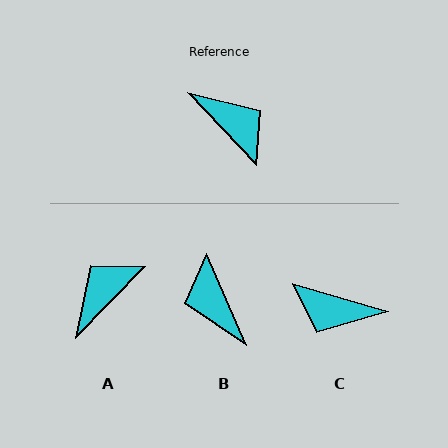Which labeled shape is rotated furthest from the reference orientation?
B, about 160 degrees away.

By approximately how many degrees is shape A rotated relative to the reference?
Approximately 92 degrees counter-clockwise.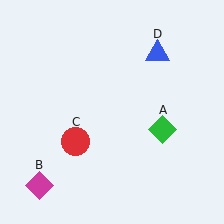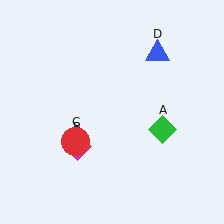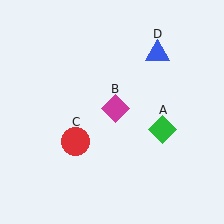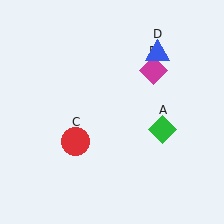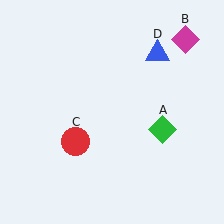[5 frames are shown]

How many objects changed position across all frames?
1 object changed position: magenta diamond (object B).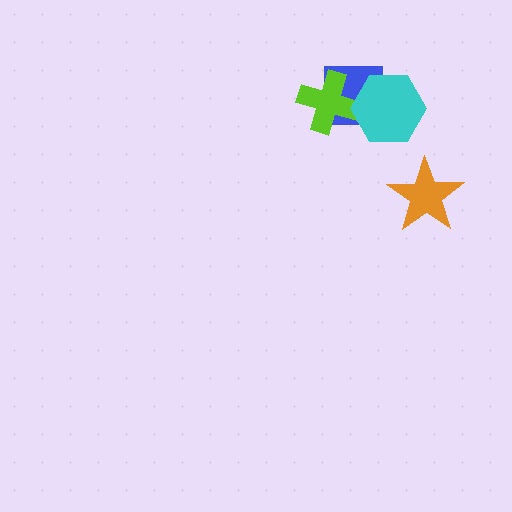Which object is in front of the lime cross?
The cyan hexagon is in front of the lime cross.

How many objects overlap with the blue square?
2 objects overlap with the blue square.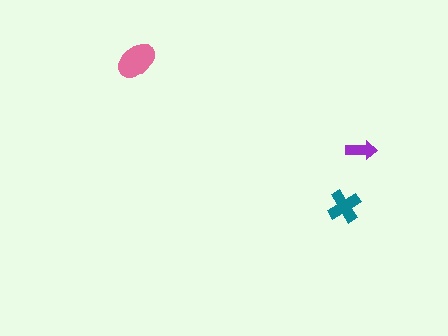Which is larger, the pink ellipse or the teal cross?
The pink ellipse.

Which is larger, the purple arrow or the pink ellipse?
The pink ellipse.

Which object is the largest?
The pink ellipse.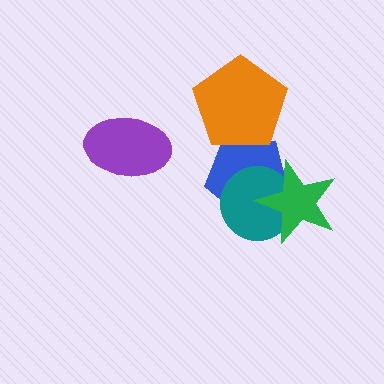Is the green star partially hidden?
No, no other shape covers it.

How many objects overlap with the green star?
2 objects overlap with the green star.